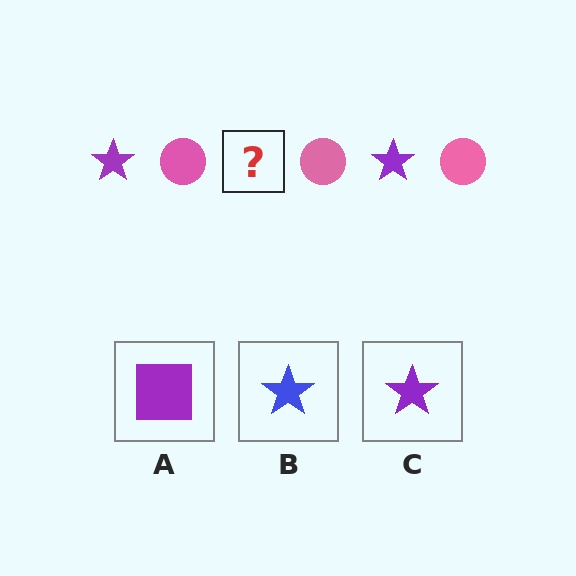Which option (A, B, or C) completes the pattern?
C.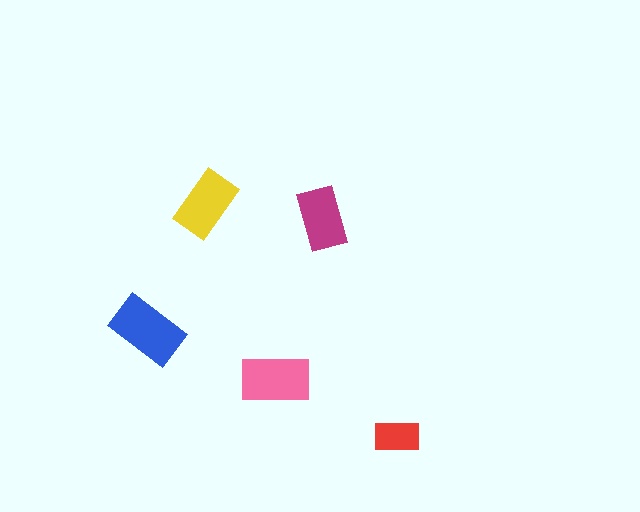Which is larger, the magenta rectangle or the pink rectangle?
The pink one.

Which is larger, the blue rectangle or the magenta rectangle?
The blue one.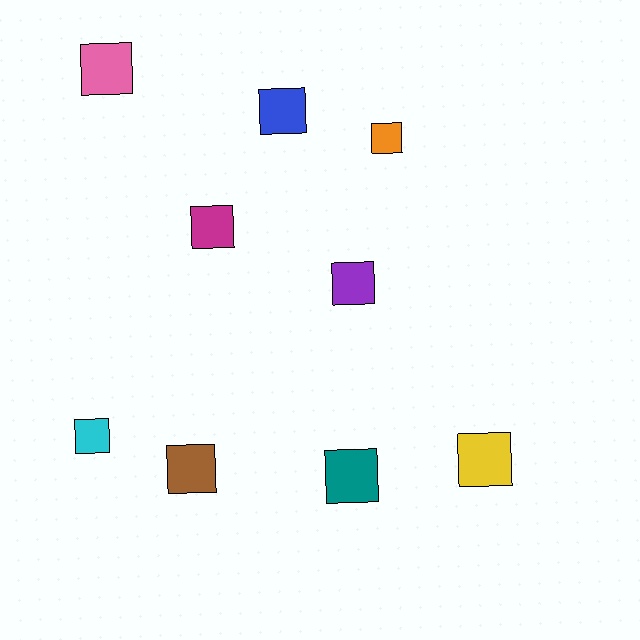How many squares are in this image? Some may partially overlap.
There are 9 squares.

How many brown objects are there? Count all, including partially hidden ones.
There is 1 brown object.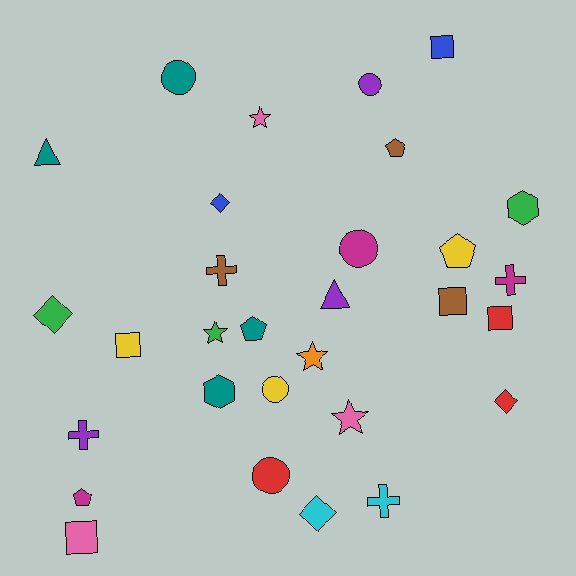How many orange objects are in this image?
There is 1 orange object.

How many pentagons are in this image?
There are 4 pentagons.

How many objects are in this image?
There are 30 objects.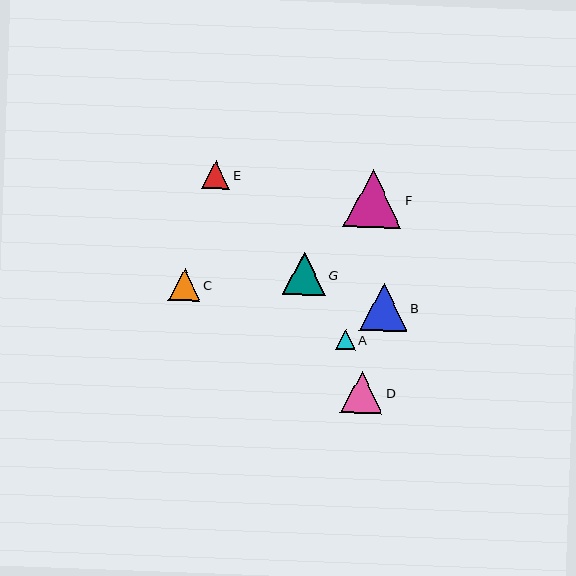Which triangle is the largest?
Triangle F is the largest with a size of approximately 58 pixels.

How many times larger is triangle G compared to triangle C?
Triangle G is approximately 1.4 times the size of triangle C.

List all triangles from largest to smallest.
From largest to smallest: F, B, G, D, C, E, A.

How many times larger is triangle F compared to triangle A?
Triangle F is approximately 2.9 times the size of triangle A.